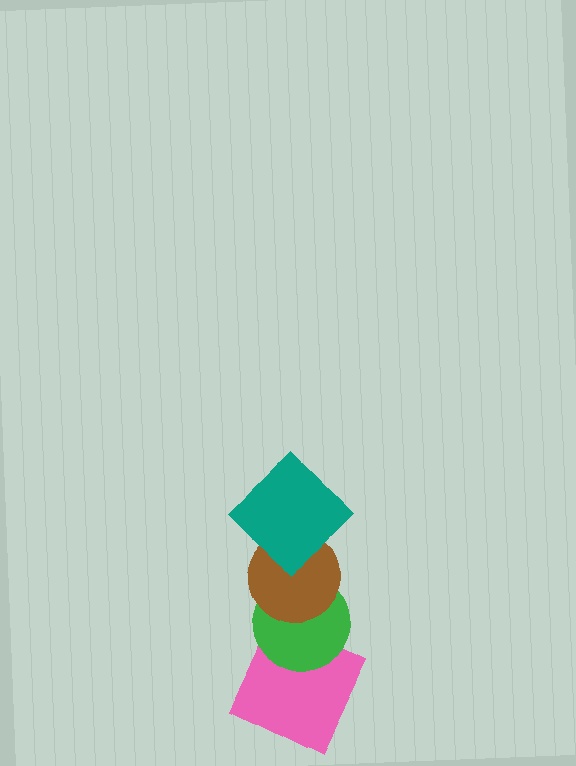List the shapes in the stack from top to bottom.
From top to bottom: the teal diamond, the brown circle, the green circle, the pink square.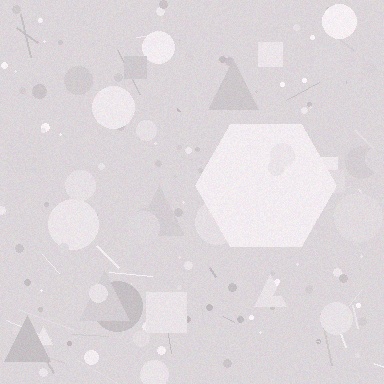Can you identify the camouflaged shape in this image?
The camouflaged shape is a hexagon.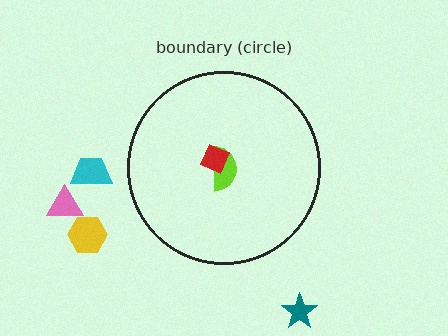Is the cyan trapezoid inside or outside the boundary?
Outside.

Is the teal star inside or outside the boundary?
Outside.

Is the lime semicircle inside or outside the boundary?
Inside.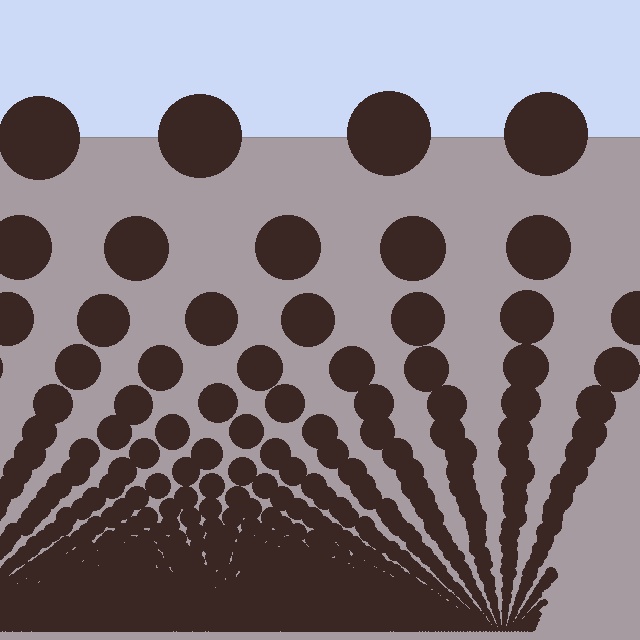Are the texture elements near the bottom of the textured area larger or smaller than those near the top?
Smaller. The gradient is inverted — elements near the bottom are smaller and denser.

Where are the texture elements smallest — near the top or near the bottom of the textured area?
Near the bottom.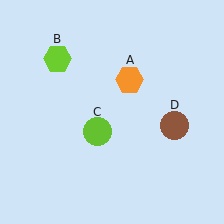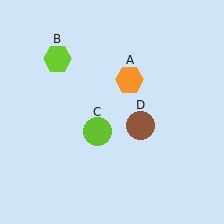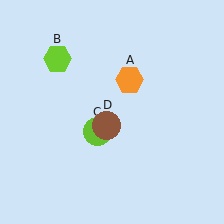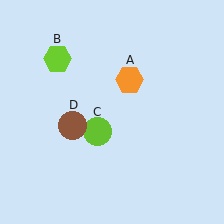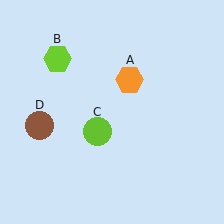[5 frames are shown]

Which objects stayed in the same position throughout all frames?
Orange hexagon (object A) and lime hexagon (object B) and lime circle (object C) remained stationary.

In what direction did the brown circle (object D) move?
The brown circle (object D) moved left.